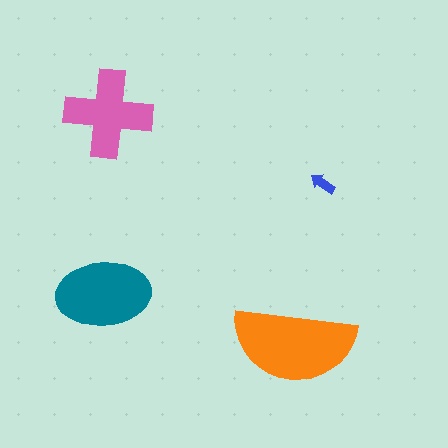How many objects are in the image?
There are 4 objects in the image.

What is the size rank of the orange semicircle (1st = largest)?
1st.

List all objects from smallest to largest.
The blue arrow, the pink cross, the teal ellipse, the orange semicircle.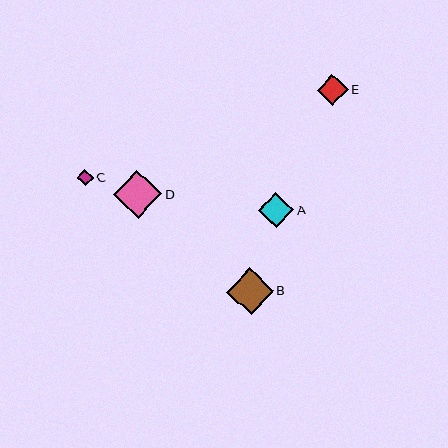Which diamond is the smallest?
Diamond C is the smallest with a size of approximately 16 pixels.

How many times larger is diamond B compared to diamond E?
Diamond B is approximately 1.5 times the size of diamond E.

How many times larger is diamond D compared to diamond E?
Diamond D is approximately 1.6 times the size of diamond E.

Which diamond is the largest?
Diamond D is the largest with a size of approximately 48 pixels.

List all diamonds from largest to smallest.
From largest to smallest: D, B, A, E, C.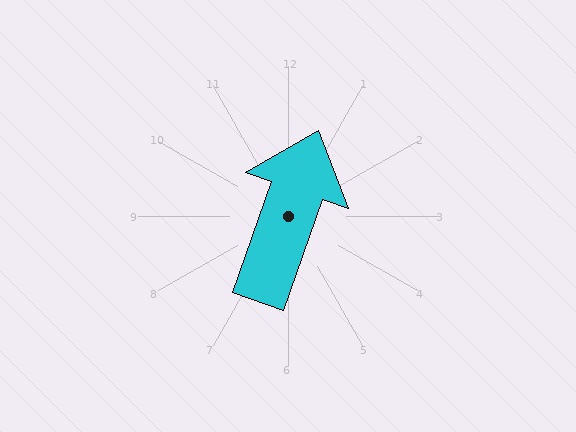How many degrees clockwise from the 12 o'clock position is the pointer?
Approximately 19 degrees.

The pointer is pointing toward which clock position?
Roughly 1 o'clock.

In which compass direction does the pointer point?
North.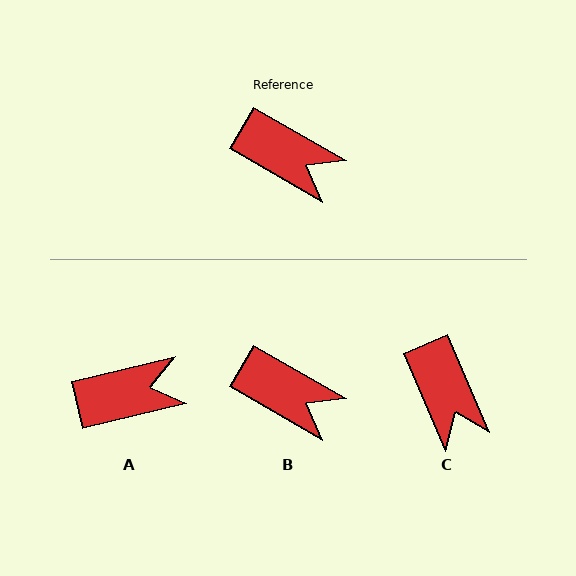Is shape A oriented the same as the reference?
No, it is off by about 44 degrees.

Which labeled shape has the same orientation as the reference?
B.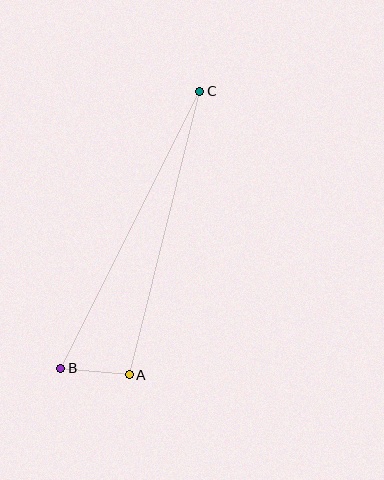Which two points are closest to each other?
Points A and B are closest to each other.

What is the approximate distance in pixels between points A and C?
The distance between A and C is approximately 292 pixels.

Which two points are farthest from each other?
Points B and C are farthest from each other.